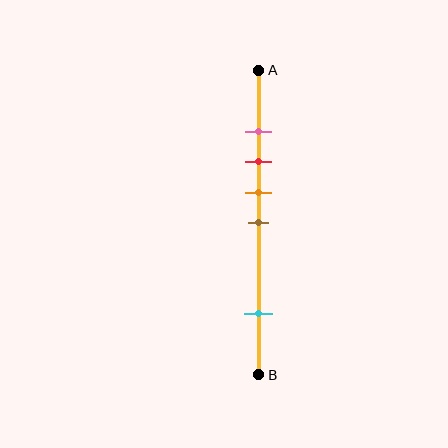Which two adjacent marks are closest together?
The pink and red marks are the closest adjacent pair.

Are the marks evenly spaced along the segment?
No, the marks are not evenly spaced.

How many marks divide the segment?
There are 5 marks dividing the segment.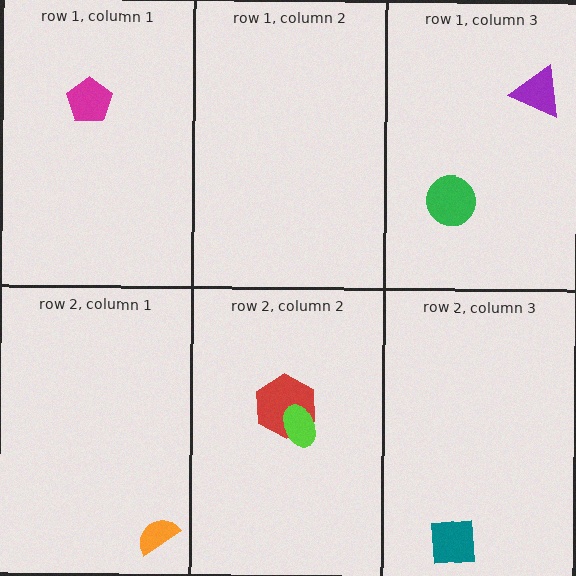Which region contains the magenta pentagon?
The row 1, column 1 region.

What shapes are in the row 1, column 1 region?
The magenta pentagon.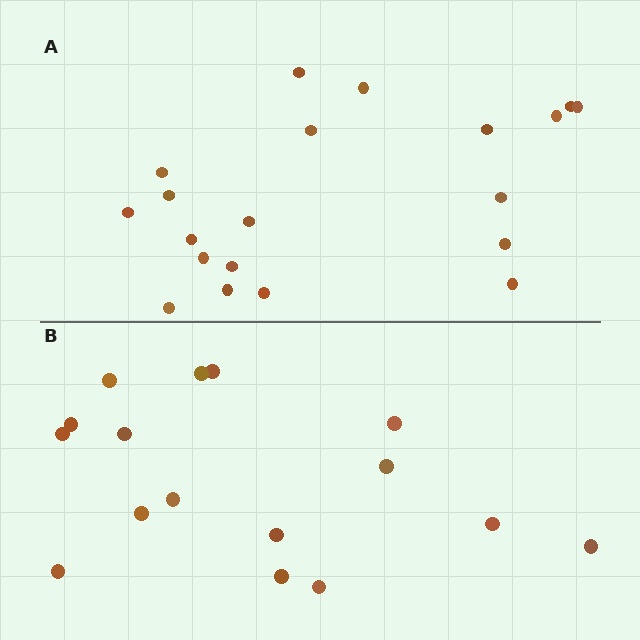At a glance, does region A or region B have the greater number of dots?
Region A (the top region) has more dots.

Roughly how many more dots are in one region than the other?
Region A has about 4 more dots than region B.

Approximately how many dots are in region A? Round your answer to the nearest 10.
About 20 dots.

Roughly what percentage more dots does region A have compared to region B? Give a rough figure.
About 25% more.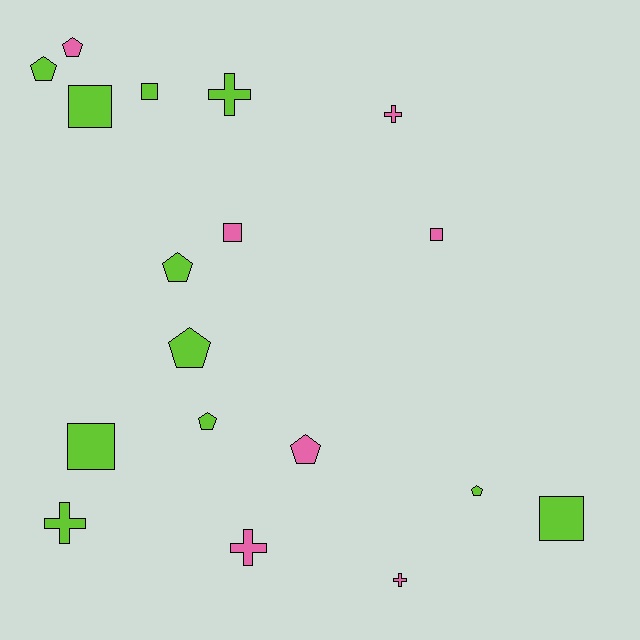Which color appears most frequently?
Lime, with 11 objects.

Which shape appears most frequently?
Pentagon, with 7 objects.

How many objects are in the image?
There are 18 objects.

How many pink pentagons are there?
There are 2 pink pentagons.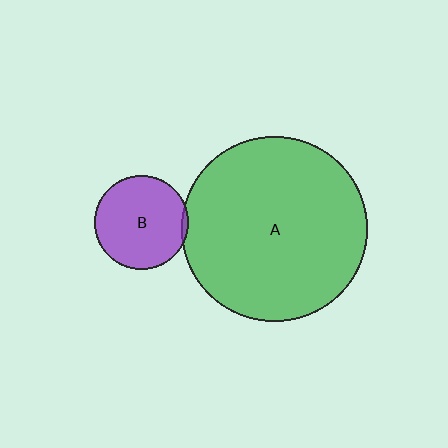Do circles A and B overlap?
Yes.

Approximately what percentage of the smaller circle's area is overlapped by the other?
Approximately 5%.